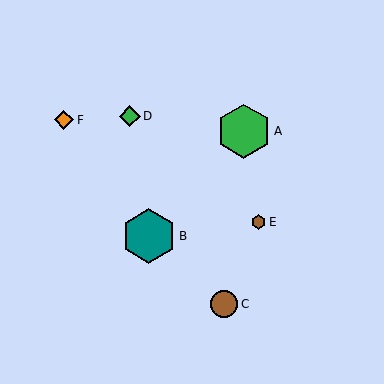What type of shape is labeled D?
Shape D is a green diamond.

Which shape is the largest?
The teal hexagon (labeled B) is the largest.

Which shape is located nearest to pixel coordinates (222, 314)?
The brown circle (labeled C) at (224, 304) is nearest to that location.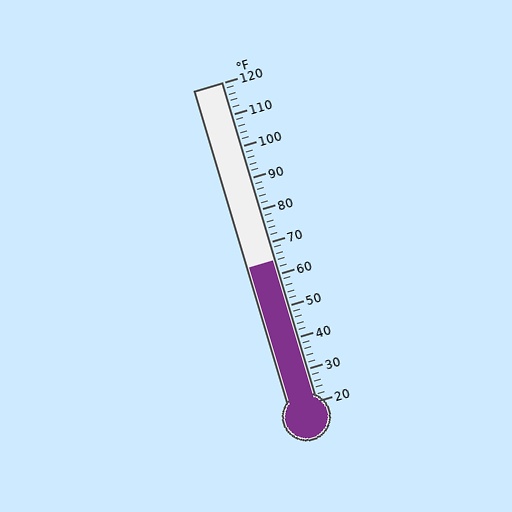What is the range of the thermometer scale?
The thermometer scale ranges from 20°F to 120°F.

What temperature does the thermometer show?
The thermometer shows approximately 64°F.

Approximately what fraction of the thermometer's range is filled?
The thermometer is filled to approximately 45% of its range.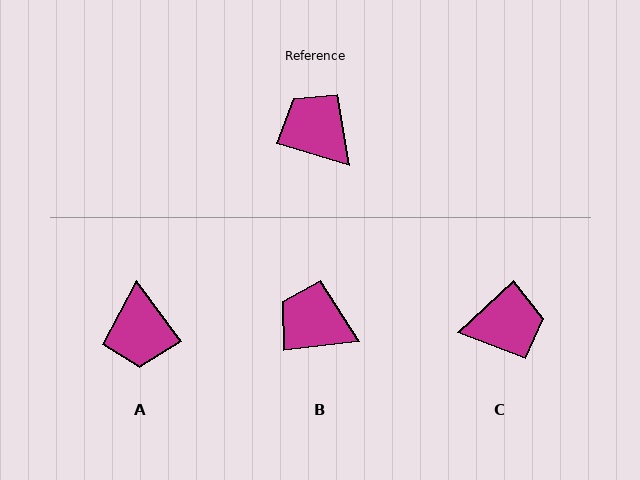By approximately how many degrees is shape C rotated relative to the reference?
Approximately 120 degrees clockwise.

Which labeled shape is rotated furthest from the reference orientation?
A, about 143 degrees away.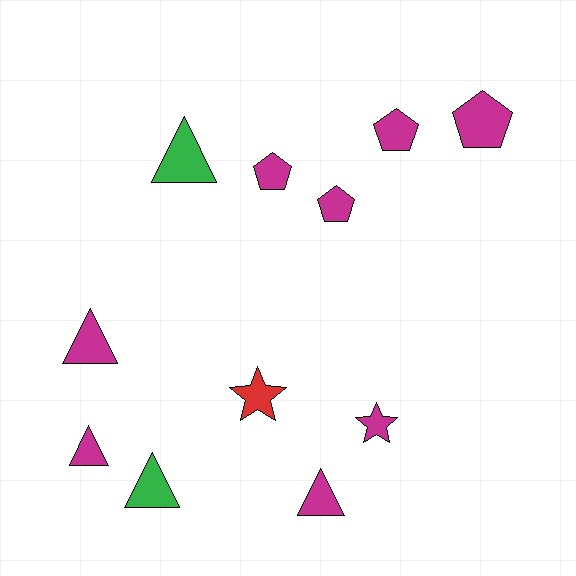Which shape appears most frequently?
Triangle, with 5 objects.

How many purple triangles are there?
There are no purple triangles.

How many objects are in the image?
There are 11 objects.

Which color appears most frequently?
Magenta, with 8 objects.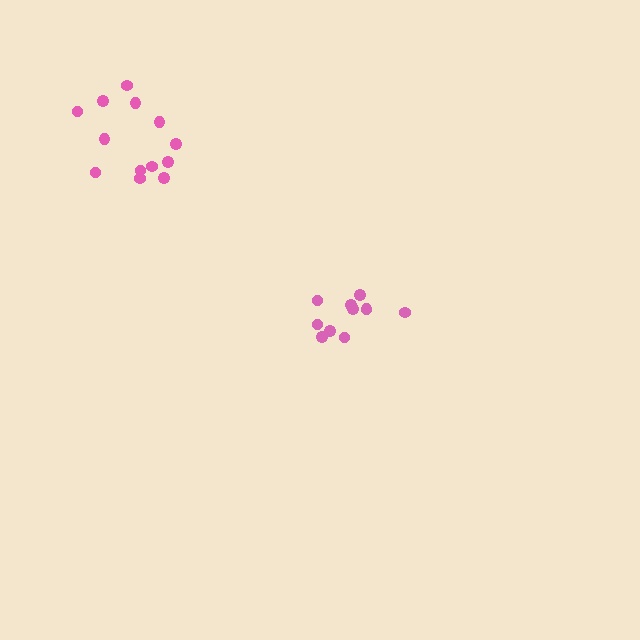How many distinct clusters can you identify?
There are 2 distinct clusters.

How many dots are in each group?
Group 1: 13 dots, Group 2: 11 dots (24 total).